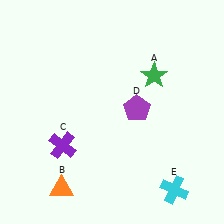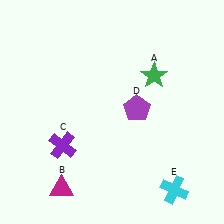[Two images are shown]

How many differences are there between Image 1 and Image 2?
There is 1 difference between the two images.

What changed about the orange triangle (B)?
In Image 1, B is orange. In Image 2, it changed to magenta.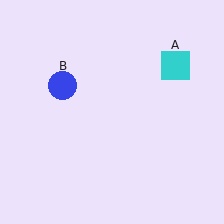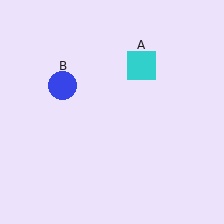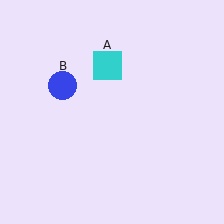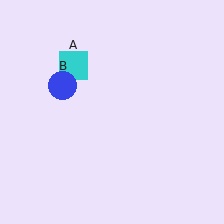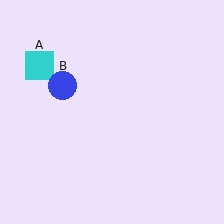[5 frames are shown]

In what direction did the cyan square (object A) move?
The cyan square (object A) moved left.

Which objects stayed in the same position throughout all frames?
Blue circle (object B) remained stationary.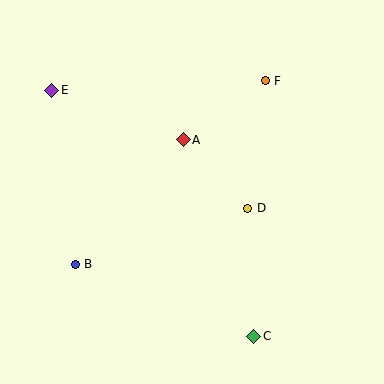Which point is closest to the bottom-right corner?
Point C is closest to the bottom-right corner.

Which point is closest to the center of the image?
Point A at (183, 140) is closest to the center.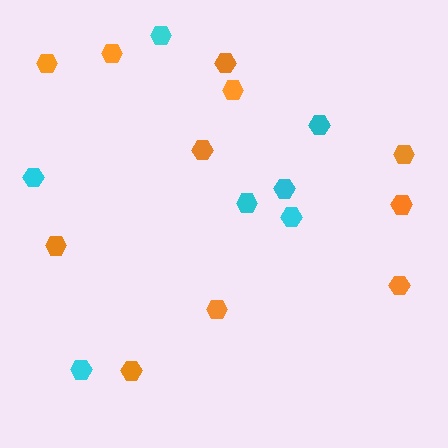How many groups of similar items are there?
There are 2 groups: one group of cyan hexagons (7) and one group of orange hexagons (11).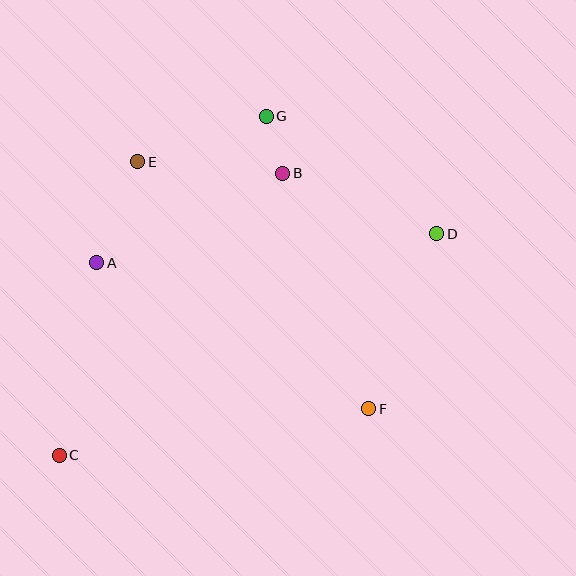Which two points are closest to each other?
Points B and G are closest to each other.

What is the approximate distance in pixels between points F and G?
The distance between F and G is approximately 310 pixels.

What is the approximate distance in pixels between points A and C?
The distance between A and C is approximately 196 pixels.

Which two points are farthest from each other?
Points C and D are farthest from each other.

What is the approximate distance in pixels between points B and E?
The distance between B and E is approximately 146 pixels.